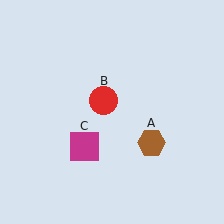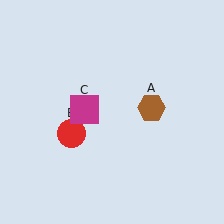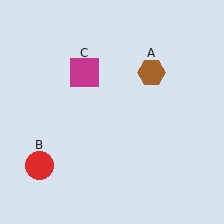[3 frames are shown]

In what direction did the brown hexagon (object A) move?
The brown hexagon (object A) moved up.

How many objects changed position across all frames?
3 objects changed position: brown hexagon (object A), red circle (object B), magenta square (object C).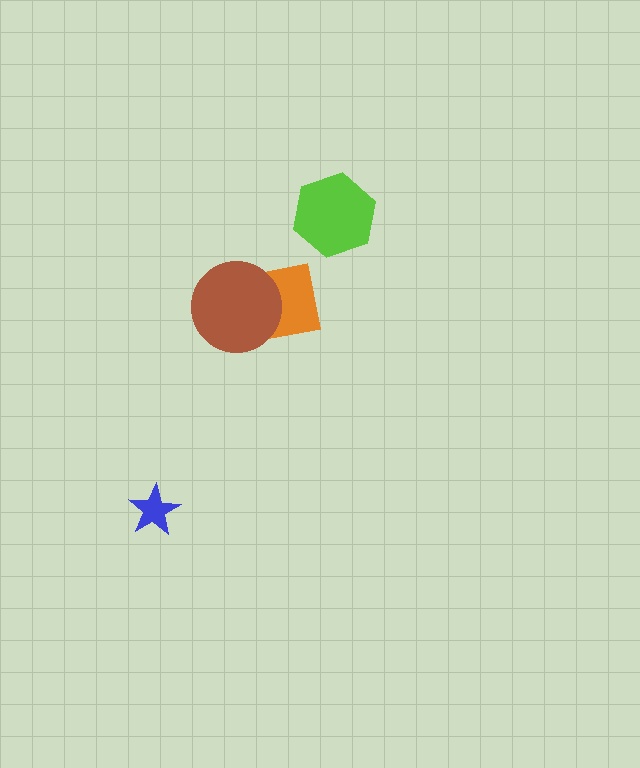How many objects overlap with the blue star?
0 objects overlap with the blue star.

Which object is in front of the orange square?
The brown circle is in front of the orange square.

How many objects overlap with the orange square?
1 object overlaps with the orange square.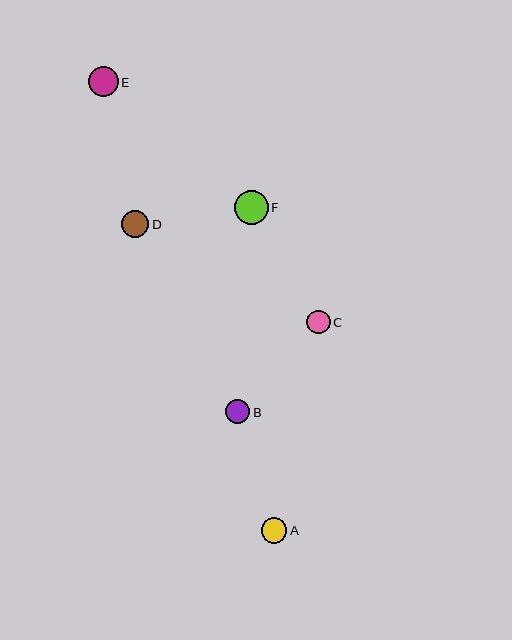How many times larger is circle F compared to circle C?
Circle F is approximately 1.4 times the size of circle C.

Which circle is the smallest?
Circle C is the smallest with a size of approximately 23 pixels.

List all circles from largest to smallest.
From largest to smallest: F, E, D, A, B, C.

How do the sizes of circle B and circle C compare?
Circle B and circle C are approximately the same size.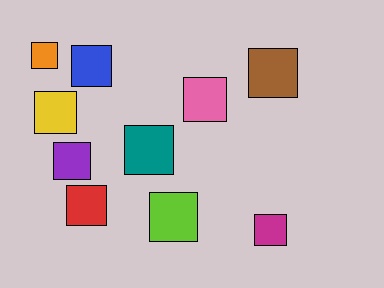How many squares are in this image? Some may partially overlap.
There are 10 squares.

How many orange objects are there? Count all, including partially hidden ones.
There is 1 orange object.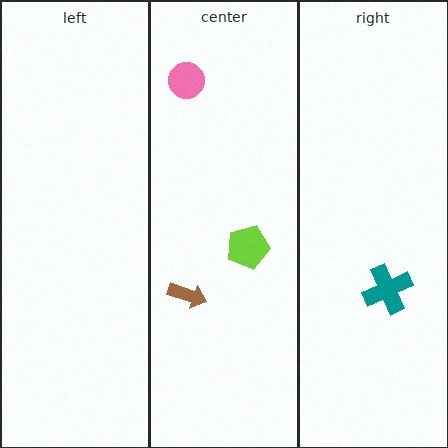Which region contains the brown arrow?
The center region.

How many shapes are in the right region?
1.